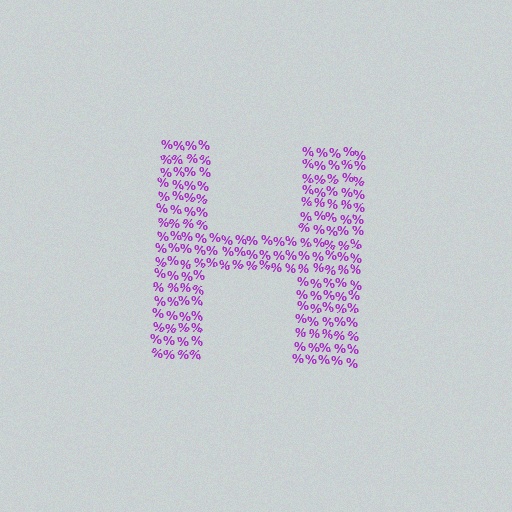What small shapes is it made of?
It is made of small percent signs.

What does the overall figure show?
The overall figure shows the letter H.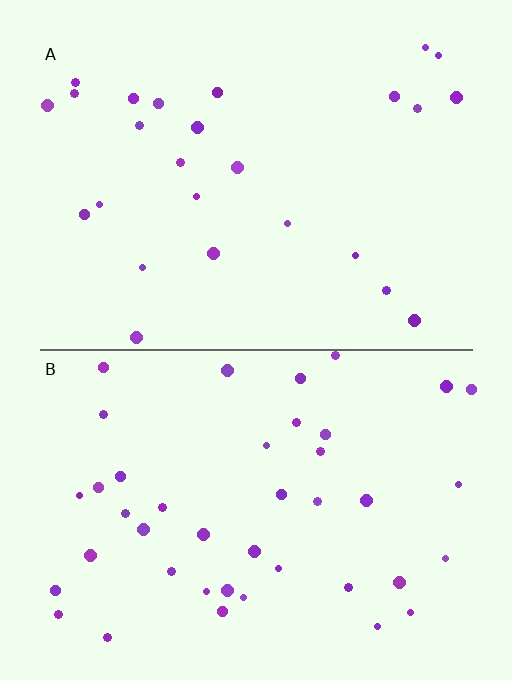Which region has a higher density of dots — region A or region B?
B (the bottom).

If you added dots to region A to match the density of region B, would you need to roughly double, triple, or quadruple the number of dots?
Approximately double.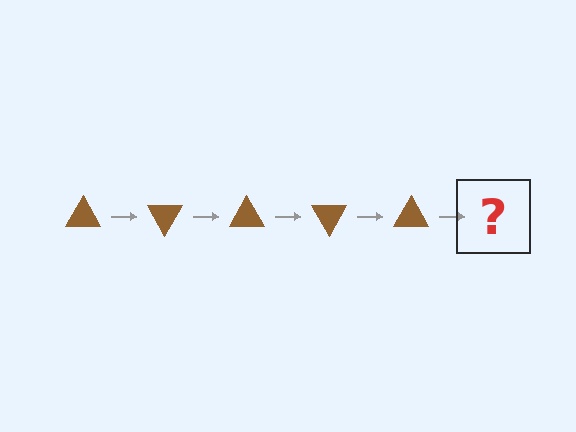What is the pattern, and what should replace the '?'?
The pattern is that the triangle rotates 60 degrees each step. The '?' should be a brown triangle rotated 300 degrees.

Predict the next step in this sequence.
The next step is a brown triangle rotated 300 degrees.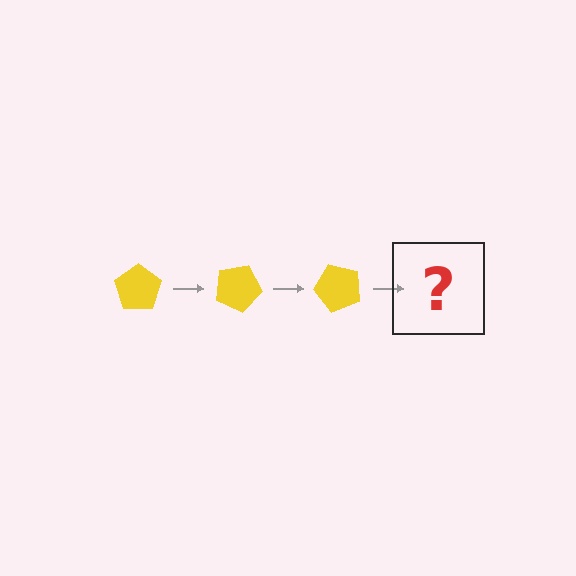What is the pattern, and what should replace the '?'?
The pattern is that the pentagon rotates 25 degrees each step. The '?' should be a yellow pentagon rotated 75 degrees.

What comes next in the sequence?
The next element should be a yellow pentagon rotated 75 degrees.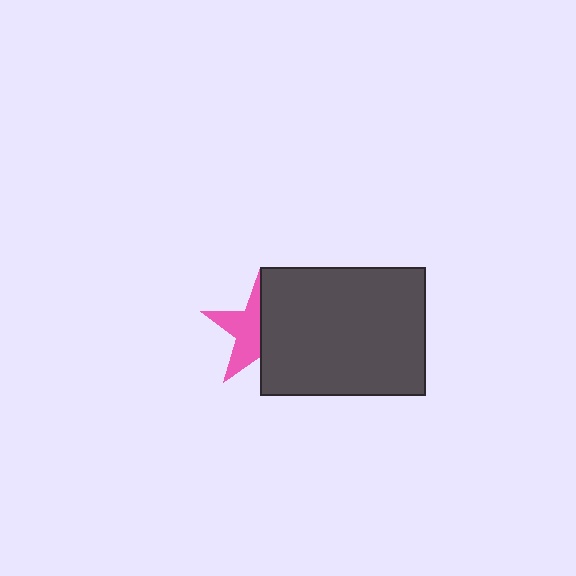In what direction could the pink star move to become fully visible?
The pink star could move left. That would shift it out from behind the dark gray rectangle entirely.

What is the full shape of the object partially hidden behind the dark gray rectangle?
The partially hidden object is a pink star.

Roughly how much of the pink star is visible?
About half of it is visible (roughly 48%).